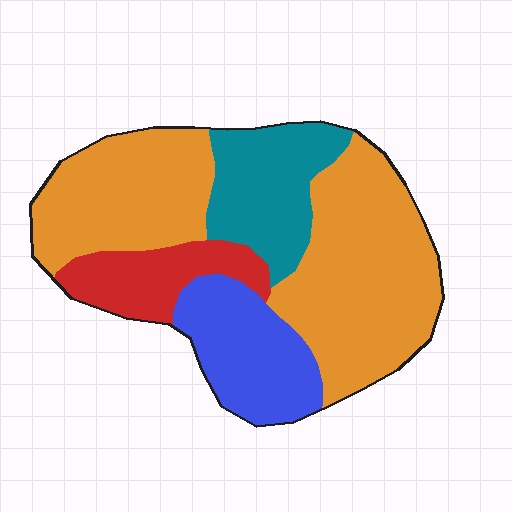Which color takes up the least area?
Red, at roughly 10%.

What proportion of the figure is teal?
Teal covers roughly 15% of the figure.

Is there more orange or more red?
Orange.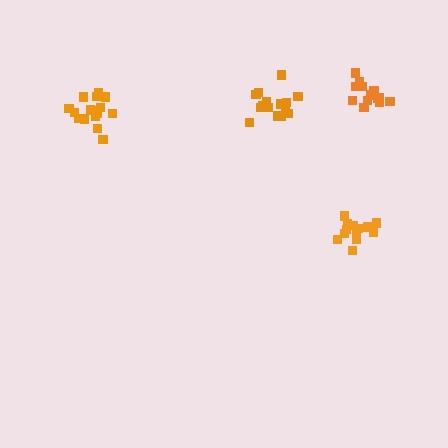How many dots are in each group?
Group 1: 17 dots, Group 2: 17 dots, Group 3: 14 dots, Group 4: 13 dots (61 total).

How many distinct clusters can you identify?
There are 4 distinct clusters.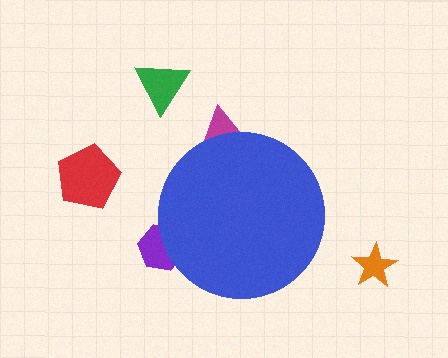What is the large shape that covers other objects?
A blue circle.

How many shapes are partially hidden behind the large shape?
2 shapes are partially hidden.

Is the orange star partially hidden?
No, the orange star is fully visible.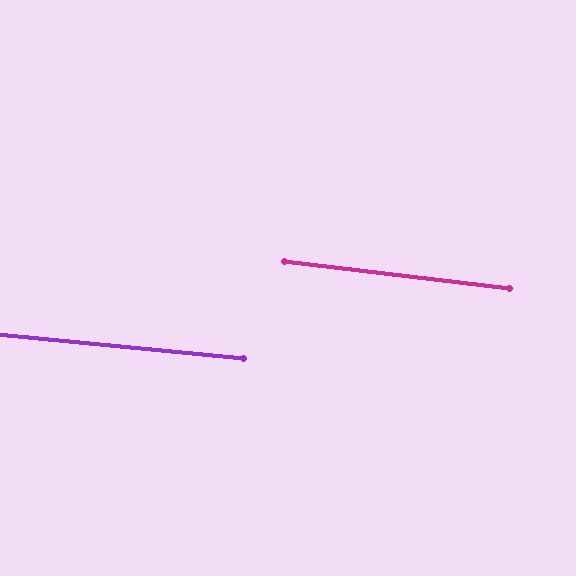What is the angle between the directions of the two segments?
Approximately 1 degree.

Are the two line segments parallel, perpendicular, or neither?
Parallel — their directions differ by only 1.3°.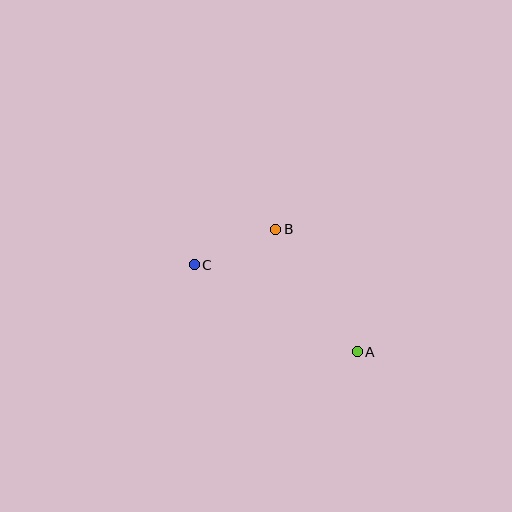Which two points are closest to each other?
Points B and C are closest to each other.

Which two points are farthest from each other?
Points A and C are farthest from each other.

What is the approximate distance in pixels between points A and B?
The distance between A and B is approximately 147 pixels.